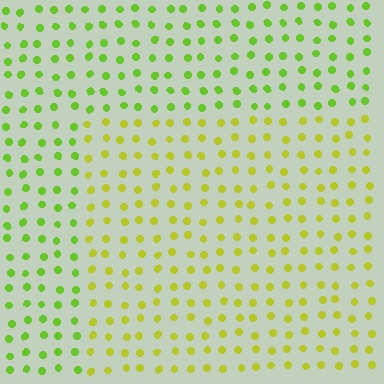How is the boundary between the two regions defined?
The boundary is defined purely by a slight shift in hue (about 31 degrees). Spacing, size, and orientation are identical on both sides.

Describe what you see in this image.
The image is filled with small lime elements in a uniform arrangement. A rectangle-shaped region is visible where the elements are tinted to a slightly different hue, forming a subtle color boundary.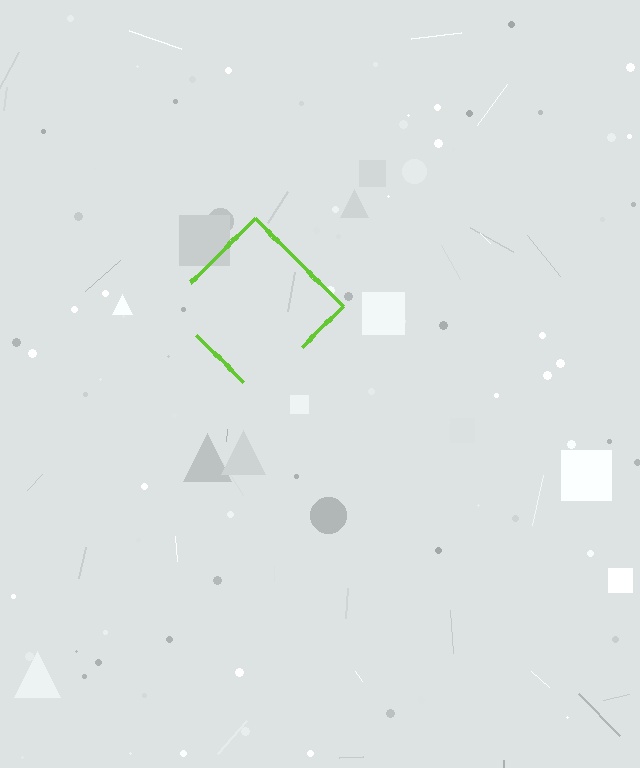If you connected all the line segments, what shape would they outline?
They would outline a diamond.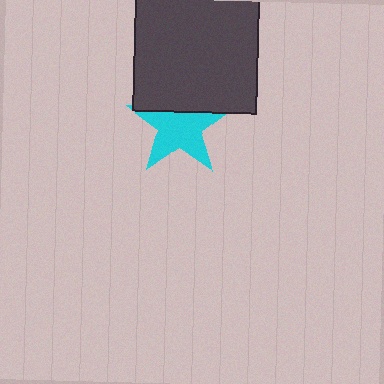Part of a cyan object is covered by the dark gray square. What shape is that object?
It is a star.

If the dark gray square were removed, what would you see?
You would see the complete cyan star.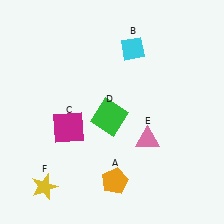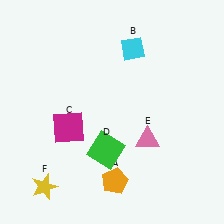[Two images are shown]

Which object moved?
The green square (D) moved down.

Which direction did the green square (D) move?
The green square (D) moved down.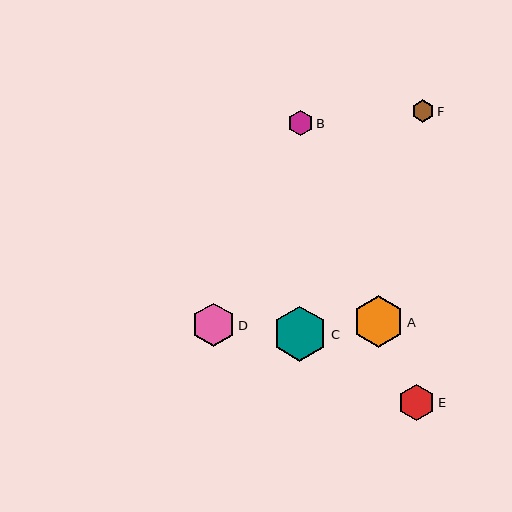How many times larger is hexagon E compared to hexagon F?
Hexagon E is approximately 1.6 times the size of hexagon F.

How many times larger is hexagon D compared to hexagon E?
Hexagon D is approximately 1.2 times the size of hexagon E.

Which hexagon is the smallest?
Hexagon F is the smallest with a size of approximately 22 pixels.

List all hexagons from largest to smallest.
From largest to smallest: C, A, D, E, B, F.